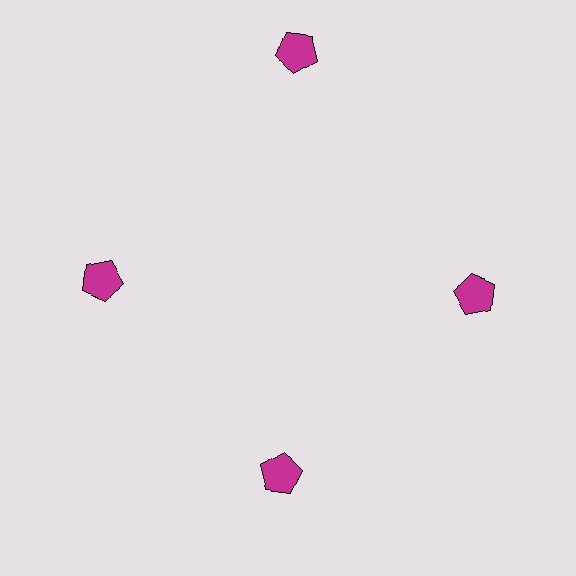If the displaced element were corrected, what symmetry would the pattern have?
It would have 4-fold rotational symmetry — the pattern would map onto itself every 90 degrees.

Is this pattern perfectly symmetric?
No. The 4 magenta pentagons are arranged in a ring, but one element near the 12 o'clock position is pushed outward from the center, breaking the 4-fold rotational symmetry.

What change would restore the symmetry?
The symmetry would be restored by moving it inward, back onto the ring so that all 4 pentagons sit at equal angles and equal distance from the center.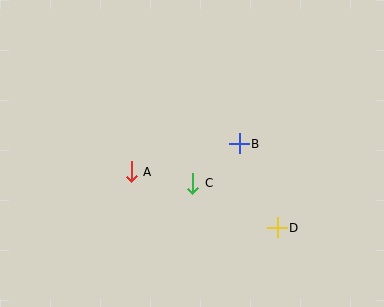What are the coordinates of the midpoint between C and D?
The midpoint between C and D is at (235, 206).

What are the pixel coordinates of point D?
Point D is at (277, 228).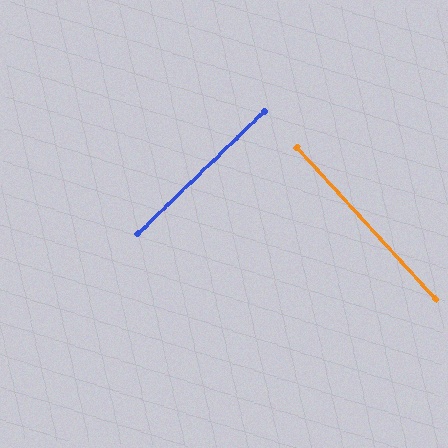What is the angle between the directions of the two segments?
Approximately 89 degrees.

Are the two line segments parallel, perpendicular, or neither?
Perpendicular — they meet at approximately 89°.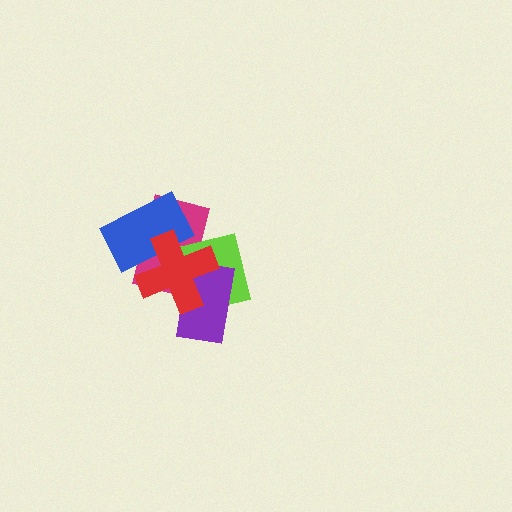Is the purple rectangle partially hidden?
Yes, it is partially covered by another shape.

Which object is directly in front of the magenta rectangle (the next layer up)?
The blue rectangle is directly in front of the magenta rectangle.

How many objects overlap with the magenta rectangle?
4 objects overlap with the magenta rectangle.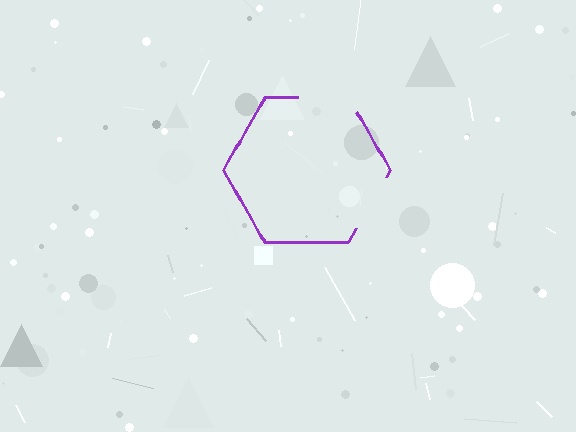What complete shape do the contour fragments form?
The contour fragments form a hexagon.